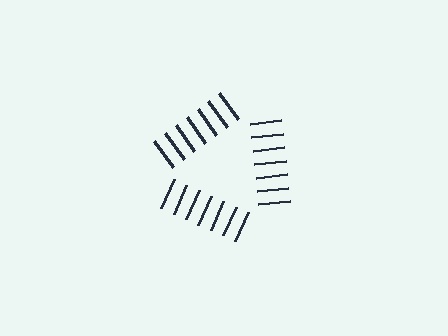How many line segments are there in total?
21 — 7 along each of the 3 edges.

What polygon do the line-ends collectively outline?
An illusory triangle — the line segments terminate on its edges but no continuous stroke is drawn.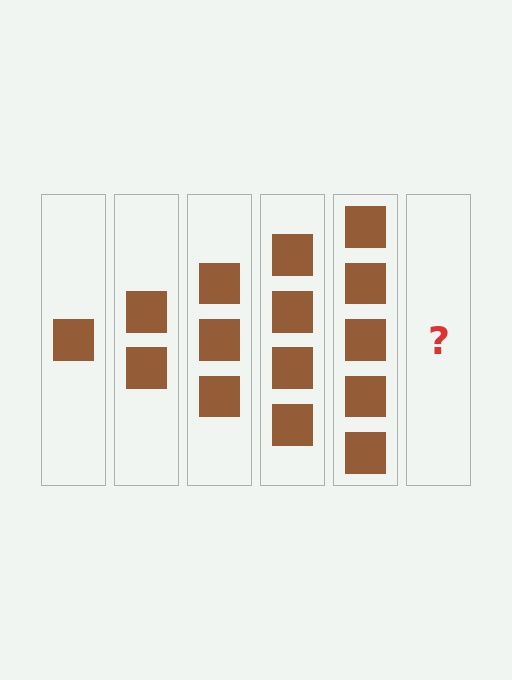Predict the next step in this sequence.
The next step is 6 squares.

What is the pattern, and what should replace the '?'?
The pattern is that each step adds one more square. The '?' should be 6 squares.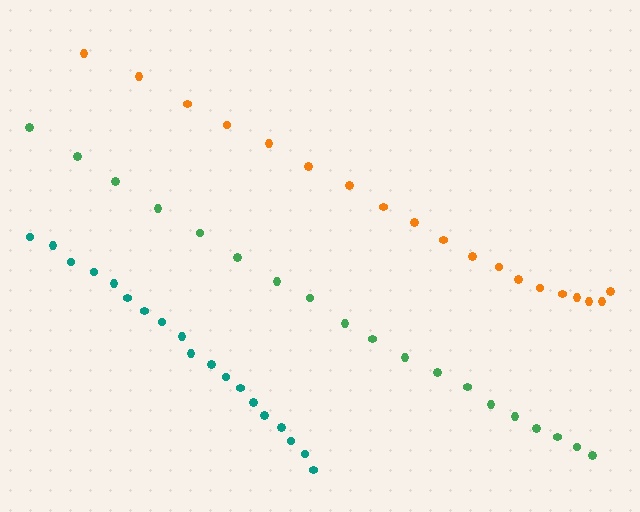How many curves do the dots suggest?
There are 3 distinct paths.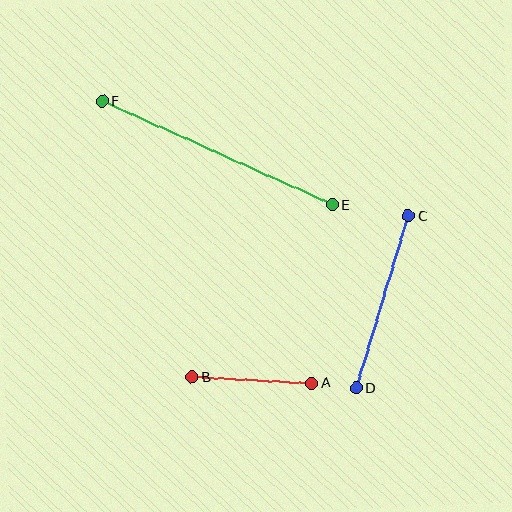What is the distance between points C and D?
The distance is approximately 180 pixels.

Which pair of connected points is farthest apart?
Points E and F are farthest apart.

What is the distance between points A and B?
The distance is approximately 119 pixels.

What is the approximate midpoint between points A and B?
The midpoint is at approximately (252, 380) pixels.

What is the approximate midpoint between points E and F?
The midpoint is at approximately (217, 153) pixels.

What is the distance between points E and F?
The distance is approximately 252 pixels.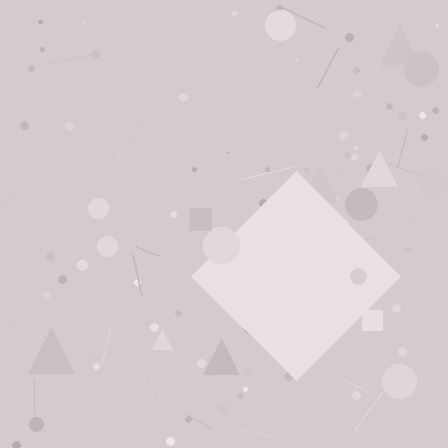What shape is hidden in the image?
A diamond is hidden in the image.